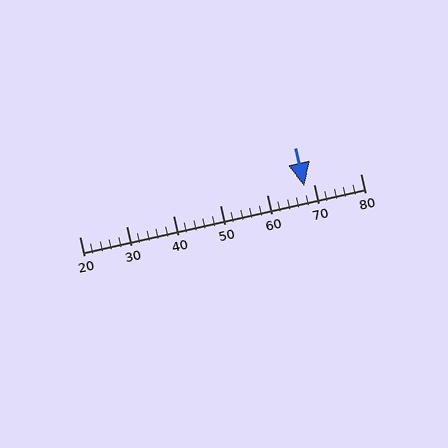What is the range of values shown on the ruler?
The ruler shows values from 20 to 80.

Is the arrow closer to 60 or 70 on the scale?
The arrow is closer to 70.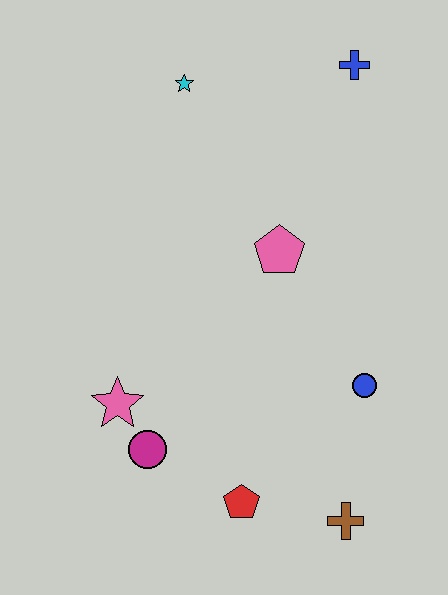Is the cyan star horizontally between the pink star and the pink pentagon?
Yes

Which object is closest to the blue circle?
The brown cross is closest to the blue circle.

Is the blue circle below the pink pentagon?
Yes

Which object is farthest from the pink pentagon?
The brown cross is farthest from the pink pentagon.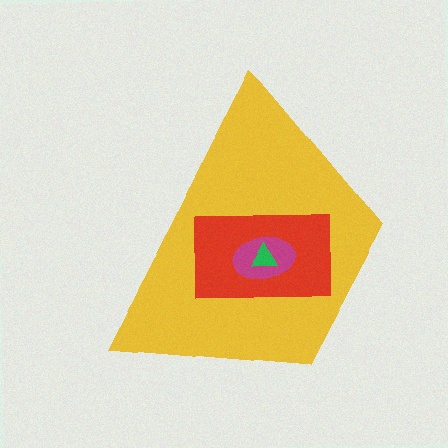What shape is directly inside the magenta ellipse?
The green triangle.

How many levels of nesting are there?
4.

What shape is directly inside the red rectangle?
The magenta ellipse.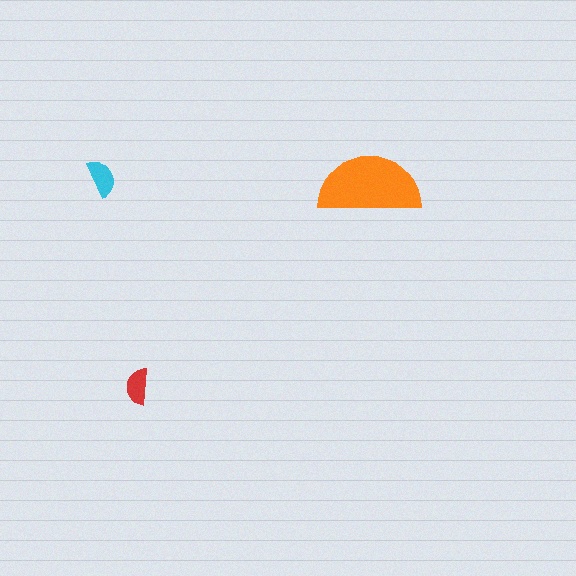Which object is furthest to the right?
The orange semicircle is rightmost.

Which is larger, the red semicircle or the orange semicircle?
The orange one.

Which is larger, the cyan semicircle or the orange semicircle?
The orange one.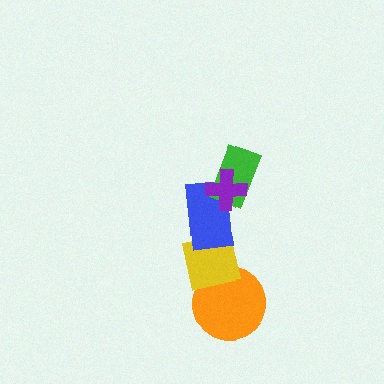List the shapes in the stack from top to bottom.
From top to bottom: the purple cross, the green rectangle, the blue rectangle, the yellow square, the orange circle.